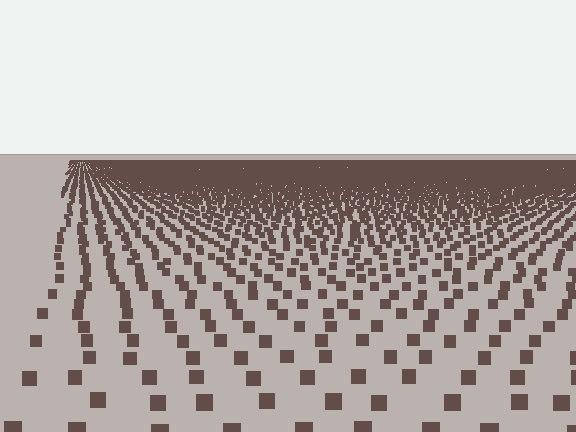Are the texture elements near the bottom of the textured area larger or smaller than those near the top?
Larger. Near the bottom, elements are closer to the viewer and appear at a bigger on-screen size.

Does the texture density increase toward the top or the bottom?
Density increases toward the top.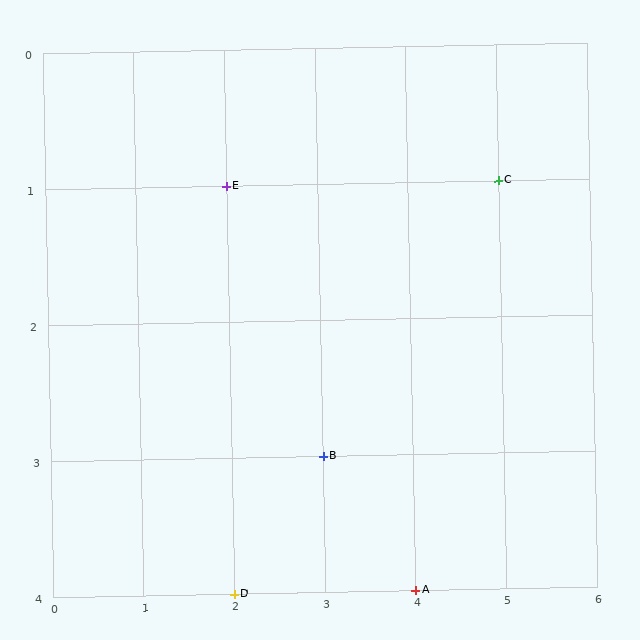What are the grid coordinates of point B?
Point B is at grid coordinates (3, 3).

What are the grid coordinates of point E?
Point E is at grid coordinates (2, 1).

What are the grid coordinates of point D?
Point D is at grid coordinates (2, 4).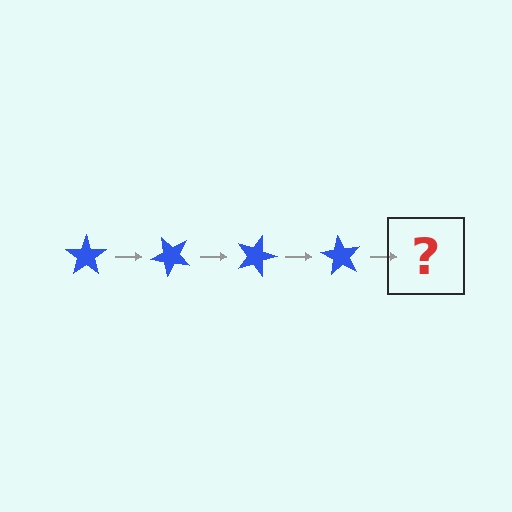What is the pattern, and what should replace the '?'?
The pattern is that the star rotates 45 degrees each step. The '?' should be a blue star rotated 180 degrees.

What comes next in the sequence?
The next element should be a blue star rotated 180 degrees.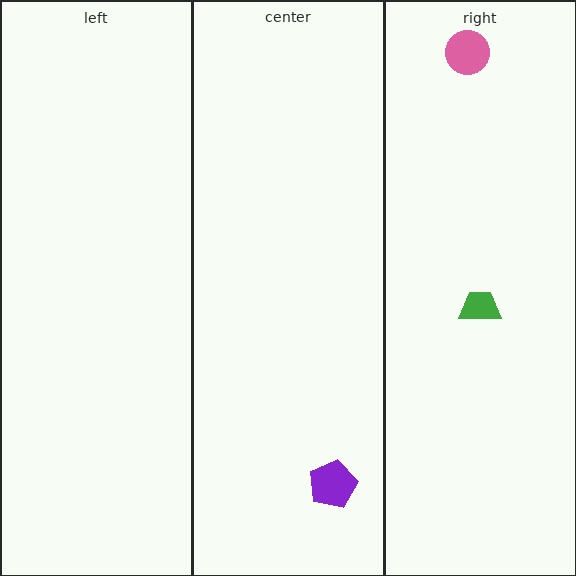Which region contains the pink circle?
The right region.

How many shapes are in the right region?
2.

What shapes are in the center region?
The purple pentagon.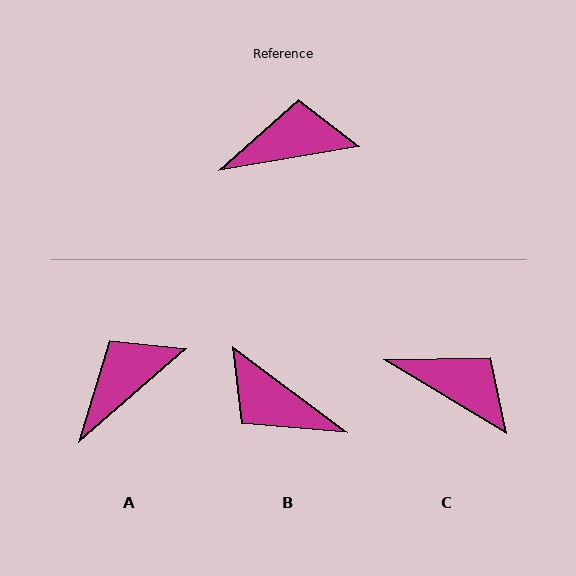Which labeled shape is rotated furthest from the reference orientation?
B, about 134 degrees away.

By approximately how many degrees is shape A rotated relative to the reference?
Approximately 32 degrees counter-clockwise.